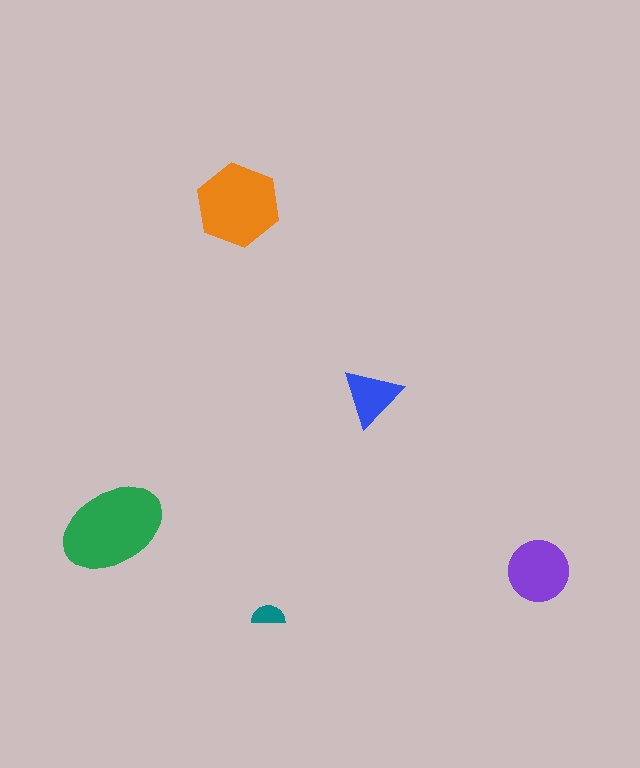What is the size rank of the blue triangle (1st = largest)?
4th.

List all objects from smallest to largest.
The teal semicircle, the blue triangle, the purple circle, the orange hexagon, the green ellipse.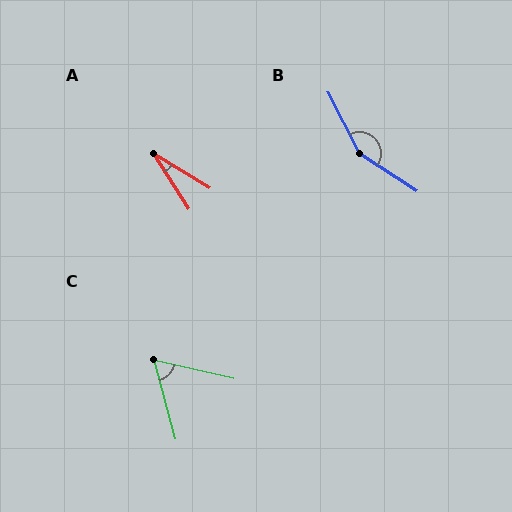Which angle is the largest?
B, at approximately 151 degrees.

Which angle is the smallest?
A, at approximately 26 degrees.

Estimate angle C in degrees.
Approximately 62 degrees.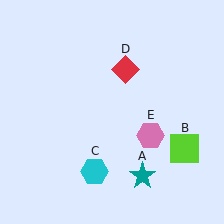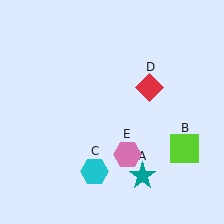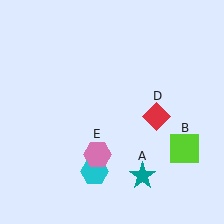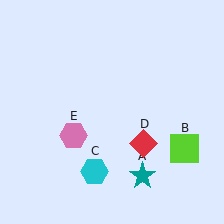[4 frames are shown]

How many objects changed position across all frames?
2 objects changed position: red diamond (object D), pink hexagon (object E).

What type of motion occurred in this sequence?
The red diamond (object D), pink hexagon (object E) rotated clockwise around the center of the scene.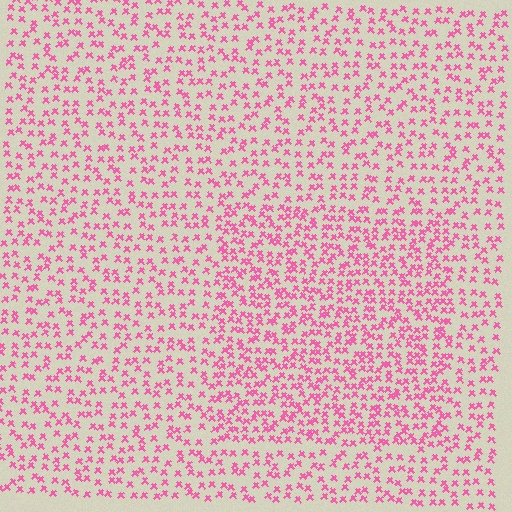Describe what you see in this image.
The image contains small pink elements arranged at two different densities. A rectangle-shaped region is visible where the elements are more densely packed than the surrounding area.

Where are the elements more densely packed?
The elements are more densely packed inside the rectangle boundary.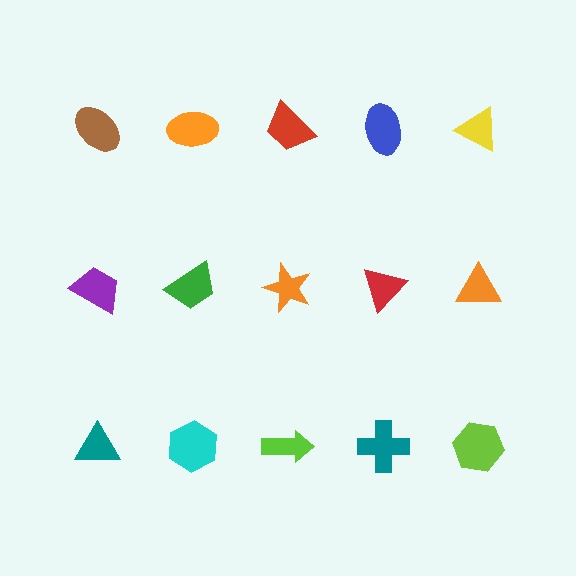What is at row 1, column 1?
A brown ellipse.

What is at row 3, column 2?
A cyan hexagon.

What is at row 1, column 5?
A yellow triangle.